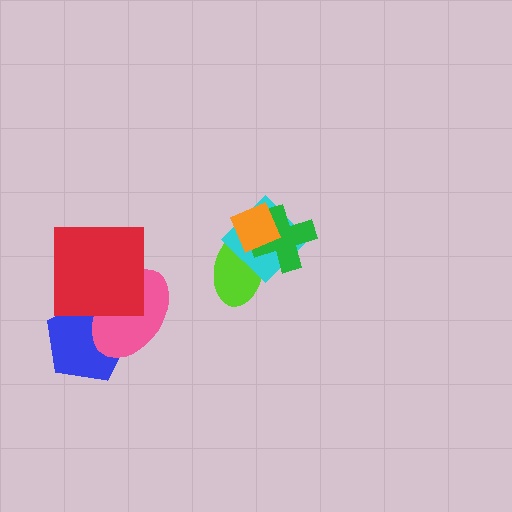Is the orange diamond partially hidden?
No, no other shape covers it.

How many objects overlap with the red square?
2 objects overlap with the red square.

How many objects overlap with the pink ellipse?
2 objects overlap with the pink ellipse.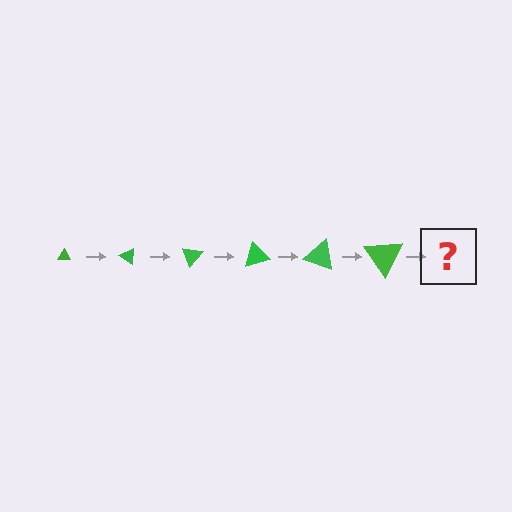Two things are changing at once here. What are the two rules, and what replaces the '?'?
The two rules are that the triangle grows larger each step and it rotates 35 degrees each step. The '?' should be a triangle, larger than the previous one and rotated 210 degrees from the start.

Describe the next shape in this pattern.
It should be a triangle, larger than the previous one and rotated 210 degrees from the start.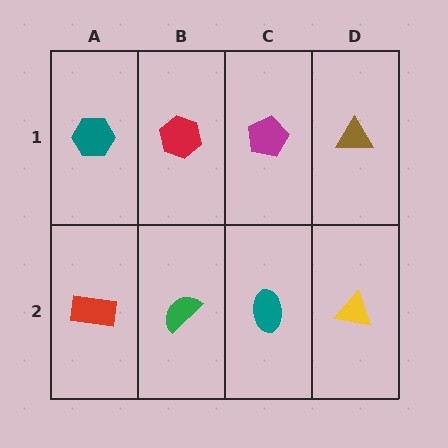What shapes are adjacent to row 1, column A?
A red rectangle (row 2, column A), a red hexagon (row 1, column B).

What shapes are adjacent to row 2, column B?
A red hexagon (row 1, column B), a red rectangle (row 2, column A), a teal ellipse (row 2, column C).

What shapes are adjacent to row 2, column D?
A brown triangle (row 1, column D), a teal ellipse (row 2, column C).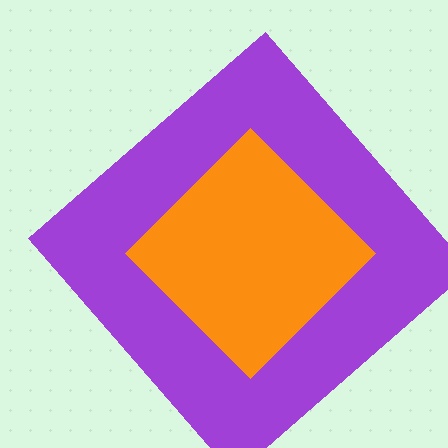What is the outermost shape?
The purple diamond.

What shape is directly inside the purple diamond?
The orange diamond.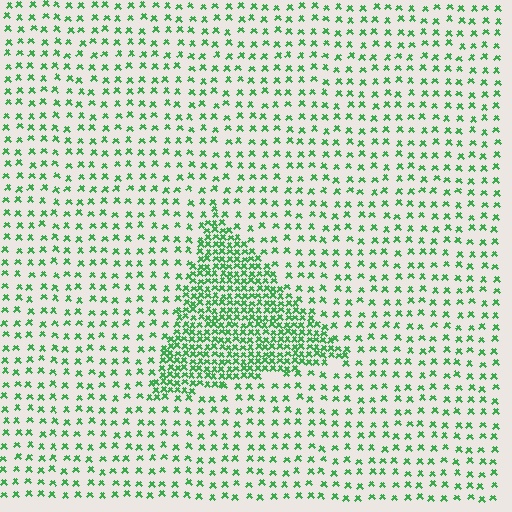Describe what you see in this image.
The image contains small green elements arranged at two different densities. A triangle-shaped region is visible where the elements are more densely packed than the surrounding area.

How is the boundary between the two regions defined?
The boundary is defined by a change in element density (approximately 2.8x ratio). All elements are the same color, size, and shape.